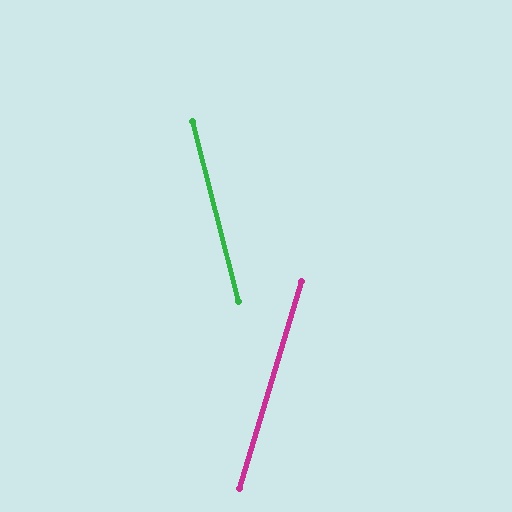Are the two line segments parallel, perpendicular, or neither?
Neither parallel nor perpendicular — they differ by about 31°.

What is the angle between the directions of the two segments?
Approximately 31 degrees.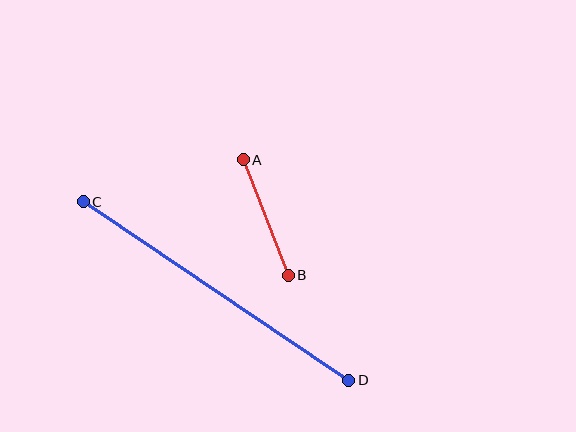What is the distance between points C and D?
The distance is approximately 319 pixels.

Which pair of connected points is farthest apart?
Points C and D are farthest apart.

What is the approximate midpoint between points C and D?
The midpoint is at approximately (216, 291) pixels.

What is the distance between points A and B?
The distance is approximately 124 pixels.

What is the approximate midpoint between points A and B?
The midpoint is at approximately (266, 217) pixels.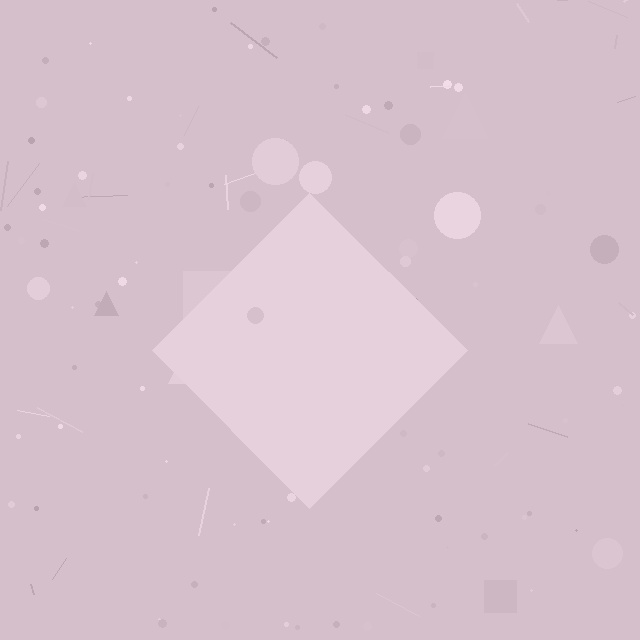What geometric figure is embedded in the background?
A diamond is embedded in the background.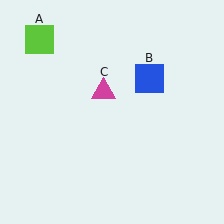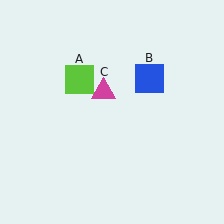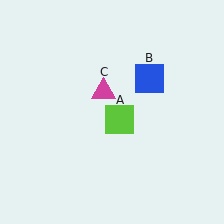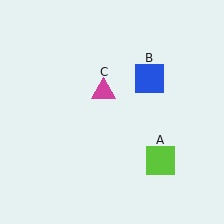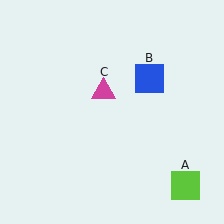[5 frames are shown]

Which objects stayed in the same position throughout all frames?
Blue square (object B) and magenta triangle (object C) remained stationary.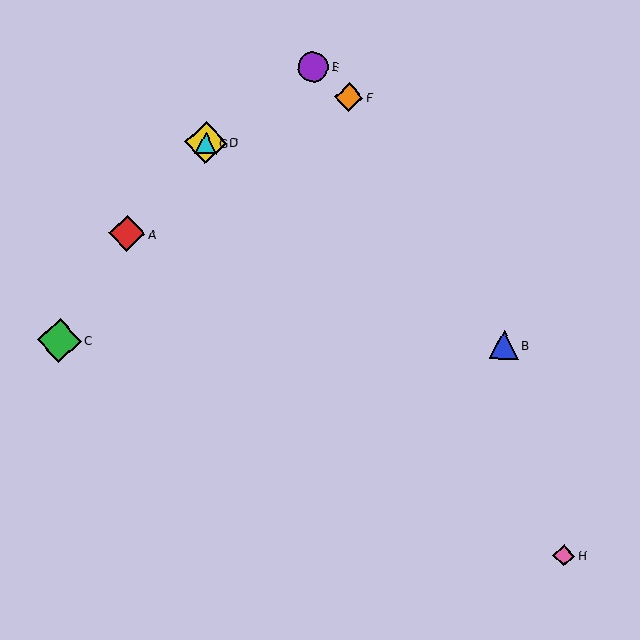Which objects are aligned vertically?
Objects D, G are aligned vertically.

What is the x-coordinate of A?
Object A is at x≈127.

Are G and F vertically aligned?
No, G is at x≈206 and F is at x≈349.